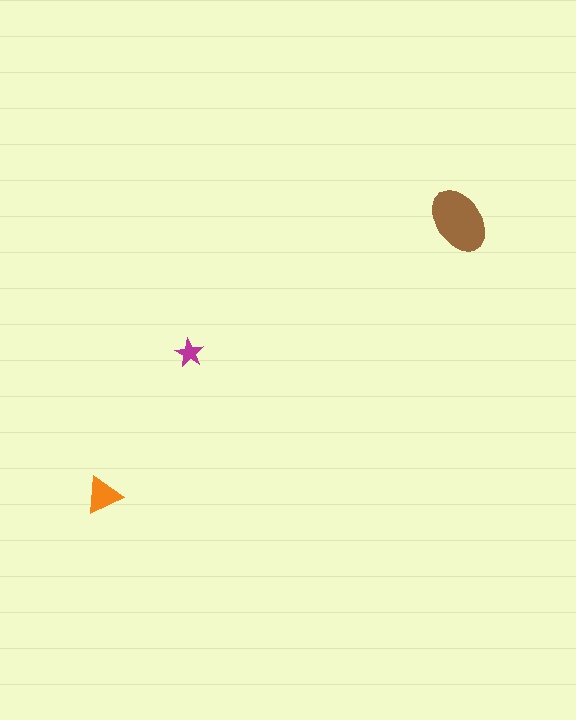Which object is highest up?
The brown ellipse is topmost.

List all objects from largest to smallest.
The brown ellipse, the orange triangle, the magenta star.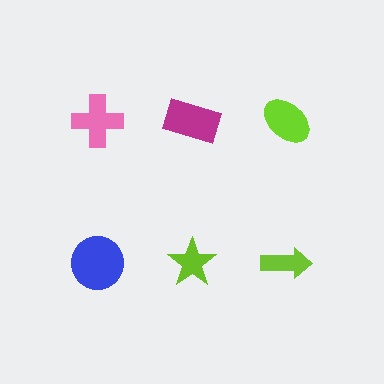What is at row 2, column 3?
A lime arrow.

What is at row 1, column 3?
A lime ellipse.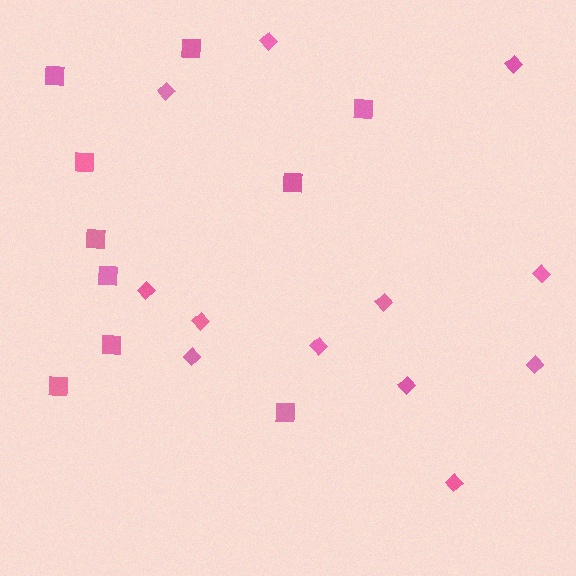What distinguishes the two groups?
There are 2 groups: one group of squares (10) and one group of diamonds (12).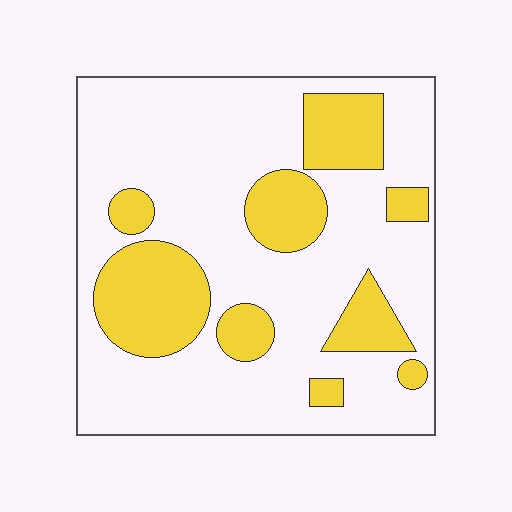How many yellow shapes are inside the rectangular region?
9.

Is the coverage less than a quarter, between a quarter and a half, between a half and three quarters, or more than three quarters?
Between a quarter and a half.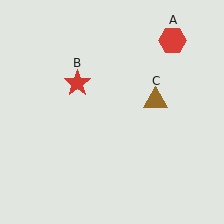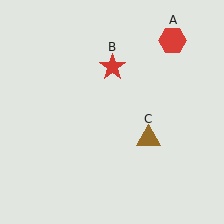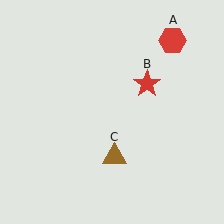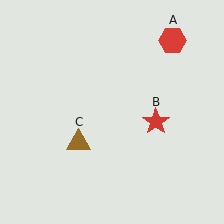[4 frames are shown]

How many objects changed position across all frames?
2 objects changed position: red star (object B), brown triangle (object C).